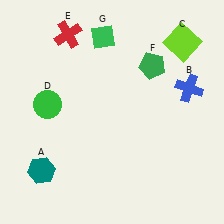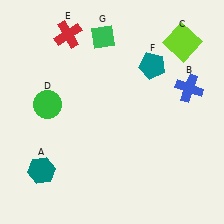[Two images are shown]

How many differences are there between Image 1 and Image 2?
There is 1 difference between the two images.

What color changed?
The pentagon (F) changed from green in Image 1 to teal in Image 2.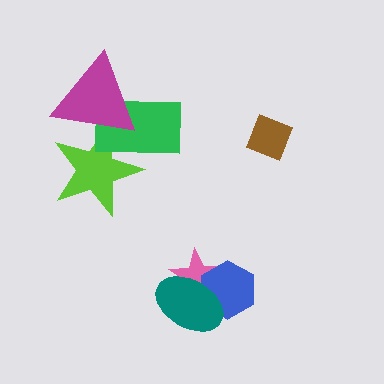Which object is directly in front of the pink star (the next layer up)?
The blue hexagon is directly in front of the pink star.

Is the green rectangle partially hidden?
Yes, it is partially covered by another shape.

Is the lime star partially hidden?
Yes, it is partially covered by another shape.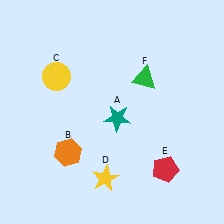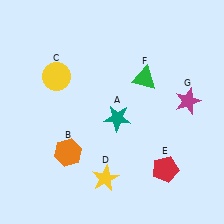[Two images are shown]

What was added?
A magenta star (G) was added in Image 2.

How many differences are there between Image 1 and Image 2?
There is 1 difference between the two images.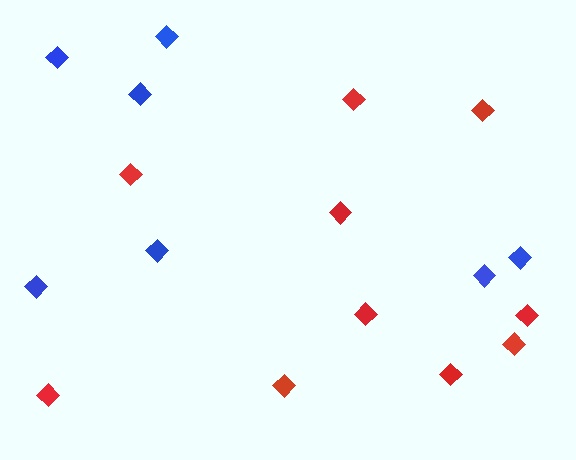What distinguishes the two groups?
There are 2 groups: one group of red diamonds (10) and one group of blue diamonds (7).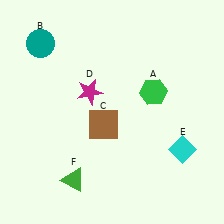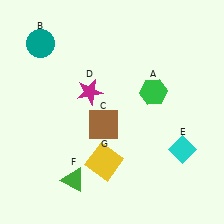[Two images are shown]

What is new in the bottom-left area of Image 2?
A yellow square (G) was added in the bottom-left area of Image 2.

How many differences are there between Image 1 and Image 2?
There is 1 difference between the two images.